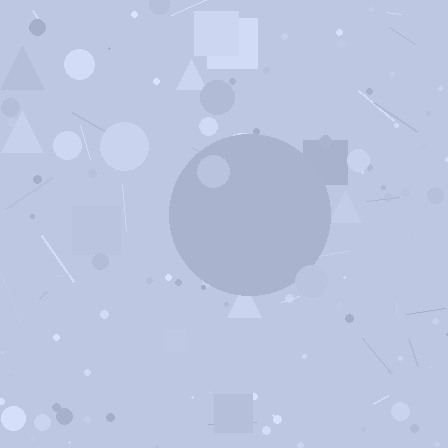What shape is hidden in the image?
A circle is hidden in the image.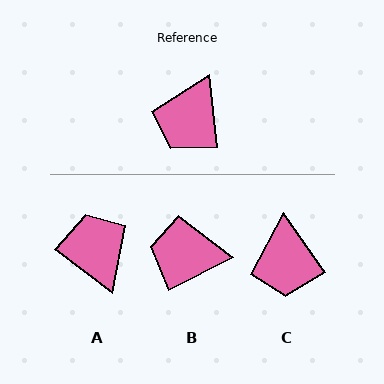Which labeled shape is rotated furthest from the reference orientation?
A, about 133 degrees away.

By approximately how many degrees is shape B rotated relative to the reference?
Approximately 70 degrees clockwise.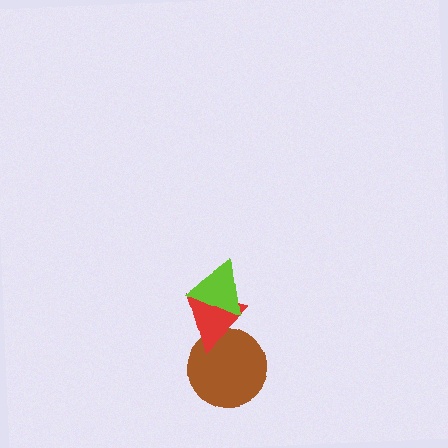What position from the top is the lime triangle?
The lime triangle is 1st from the top.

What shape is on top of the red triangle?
The lime triangle is on top of the red triangle.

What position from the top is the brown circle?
The brown circle is 3rd from the top.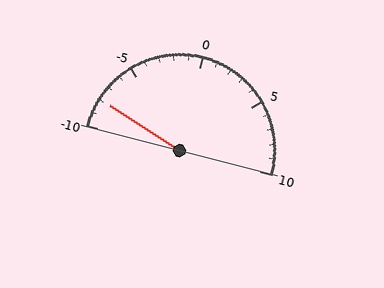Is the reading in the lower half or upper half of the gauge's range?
The reading is in the lower half of the range (-10 to 10).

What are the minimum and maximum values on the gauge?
The gauge ranges from -10 to 10.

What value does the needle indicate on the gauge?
The needle indicates approximately -8.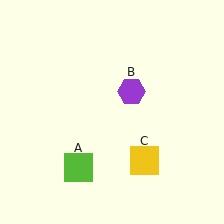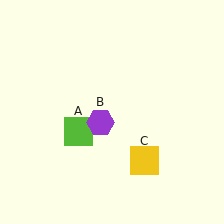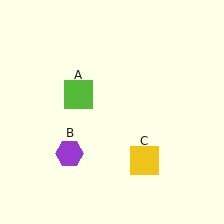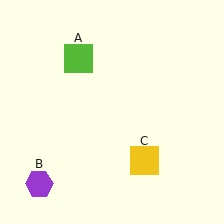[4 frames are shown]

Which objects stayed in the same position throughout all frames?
Yellow square (object C) remained stationary.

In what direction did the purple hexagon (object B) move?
The purple hexagon (object B) moved down and to the left.